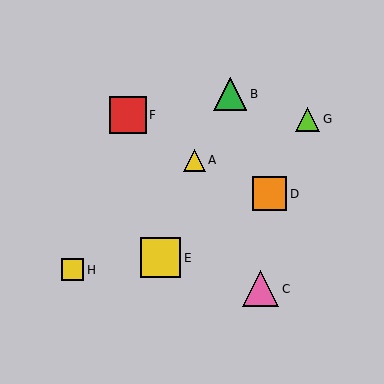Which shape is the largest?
The yellow square (labeled E) is the largest.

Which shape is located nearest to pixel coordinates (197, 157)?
The yellow triangle (labeled A) at (194, 160) is nearest to that location.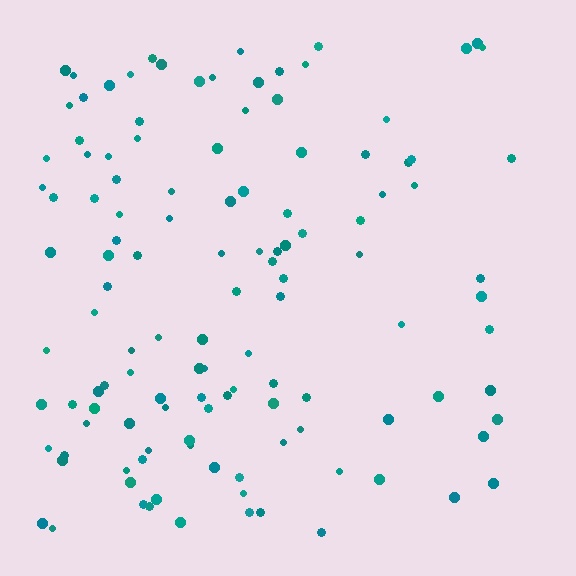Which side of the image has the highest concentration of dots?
The left.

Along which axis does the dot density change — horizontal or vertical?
Horizontal.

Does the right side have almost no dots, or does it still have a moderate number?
Still a moderate number, just noticeably fewer than the left.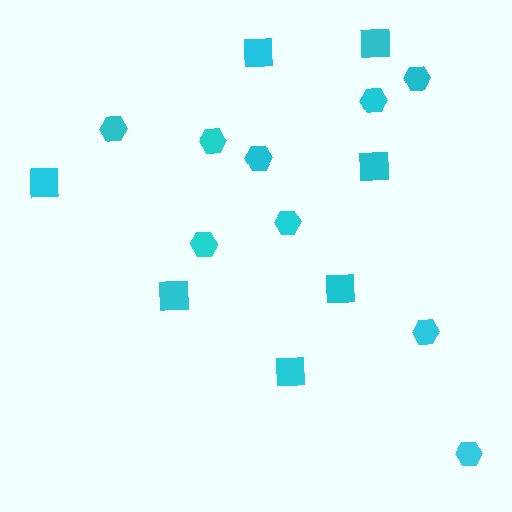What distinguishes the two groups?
There are 2 groups: one group of squares (7) and one group of hexagons (9).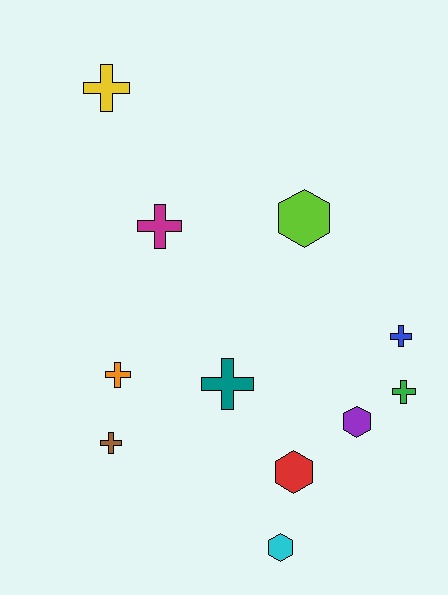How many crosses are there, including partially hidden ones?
There are 7 crosses.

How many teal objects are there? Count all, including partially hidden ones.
There is 1 teal object.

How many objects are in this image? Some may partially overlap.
There are 11 objects.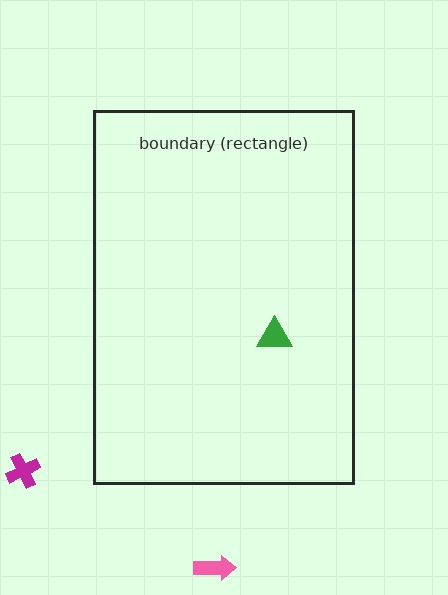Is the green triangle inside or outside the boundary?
Inside.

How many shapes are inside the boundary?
1 inside, 2 outside.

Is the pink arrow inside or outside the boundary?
Outside.